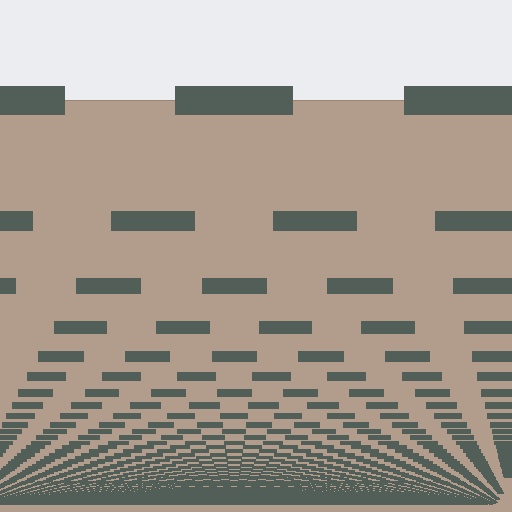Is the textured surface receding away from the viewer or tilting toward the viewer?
The surface appears to tilt toward the viewer. Texture elements get larger and sparser toward the top.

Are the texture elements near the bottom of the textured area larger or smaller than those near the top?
Smaller. The gradient is inverted — elements near the bottom are smaller and denser.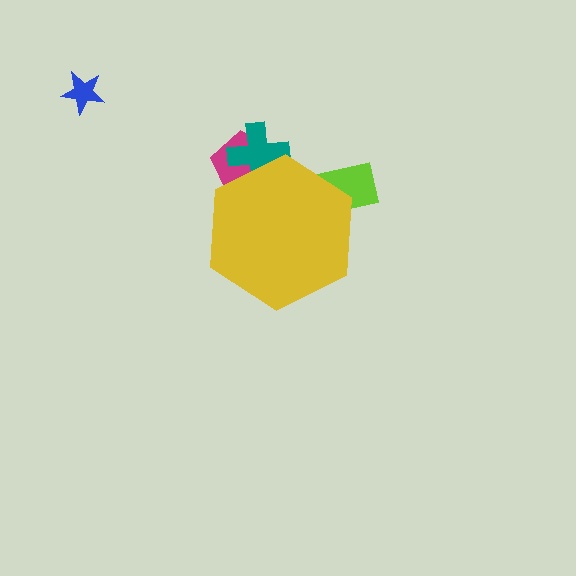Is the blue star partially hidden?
No, the blue star is fully visible.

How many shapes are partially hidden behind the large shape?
3 shapes are partially hidden.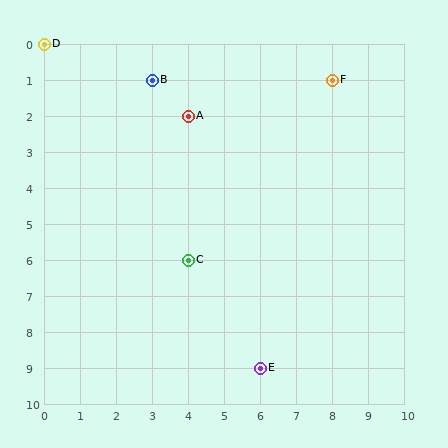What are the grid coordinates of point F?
Point F is at grid coordinates (8, 1).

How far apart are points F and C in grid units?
Points F and C are 4 columns and 5 rows apart (about 6.4 grid units diagonally).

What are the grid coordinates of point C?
Point C is at grid coordinates (4, 6).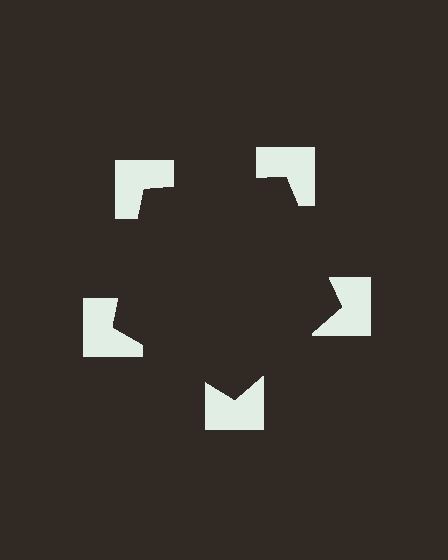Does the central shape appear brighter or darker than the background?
It typically appears slightly darker than the background, even though no actual brightness change is drawn.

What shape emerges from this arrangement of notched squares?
An illusory pentagon — its edges are inferred from the aligned wedge cuts in the notched squares, not physically drawn.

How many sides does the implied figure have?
5 sides.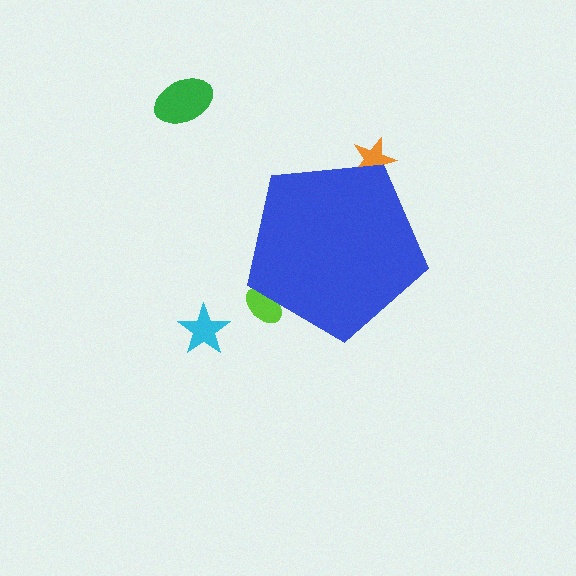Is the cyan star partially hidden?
No, the cyan star is fully visible.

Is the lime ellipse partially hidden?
Yes, the lime ellipse is partially hidden behind the blue pentagon.